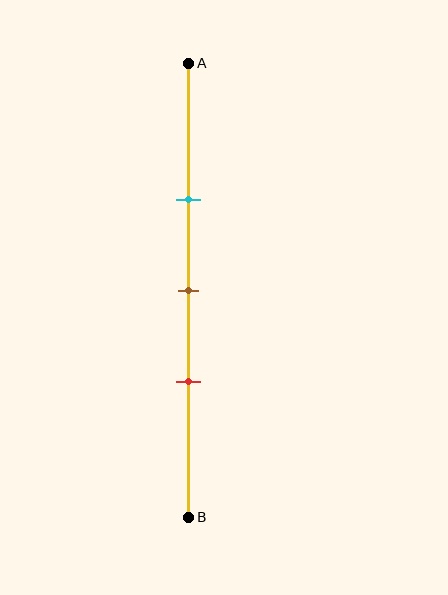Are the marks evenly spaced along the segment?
Yes, the marks are approximately evenly spaced.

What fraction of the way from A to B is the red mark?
The red mark is approximately 70% (0.7) of the way from A to B.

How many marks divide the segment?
There are 3 marks dividing the segment.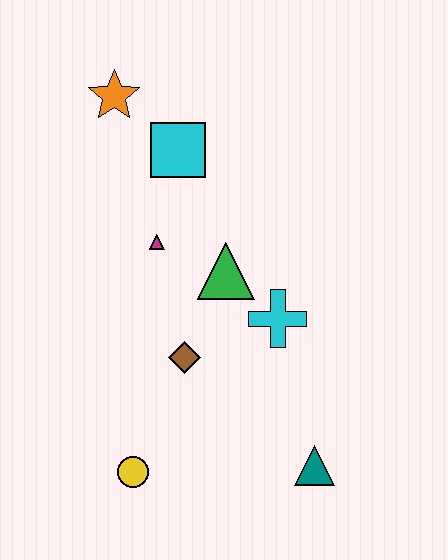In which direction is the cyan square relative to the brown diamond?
The cyan square is above the brown diamond.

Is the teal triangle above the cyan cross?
No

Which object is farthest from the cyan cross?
The orange star is farthest from the cyan cross.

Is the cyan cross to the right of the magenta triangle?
Yes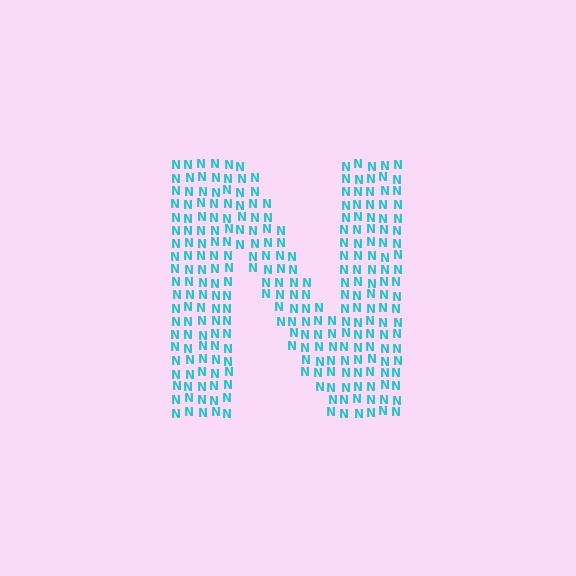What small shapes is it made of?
It is made of small letter N's.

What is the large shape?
The large shape is the letter N.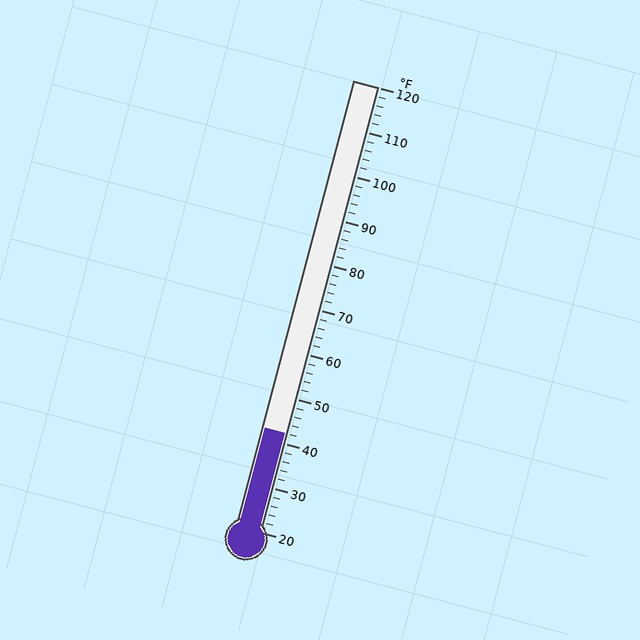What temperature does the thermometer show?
The thermometer shows approximately 42°F.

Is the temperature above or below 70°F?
The temperature is below 70°F.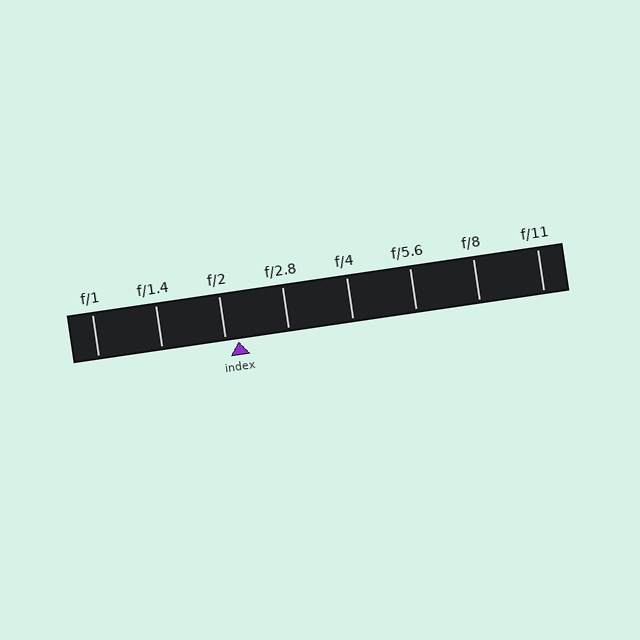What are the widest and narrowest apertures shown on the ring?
The widest aperture shown is f/1 and the narrowest is f/11.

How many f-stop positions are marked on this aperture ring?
There are 8 f-stop positions marked.